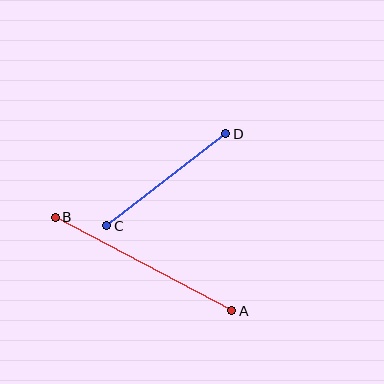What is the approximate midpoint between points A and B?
The midpoint is at approximately (144, 264) pixels.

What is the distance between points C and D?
The distance is approximately 151 pixels.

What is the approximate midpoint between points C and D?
The midpoint is at approximately (166, 180) pixels.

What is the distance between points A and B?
The distance is approximately 200 pixels.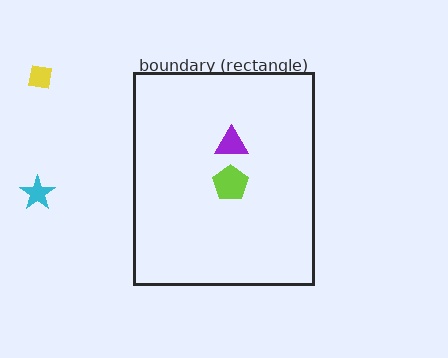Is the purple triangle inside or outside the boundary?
Inside.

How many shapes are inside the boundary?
2 inside, 2 outside.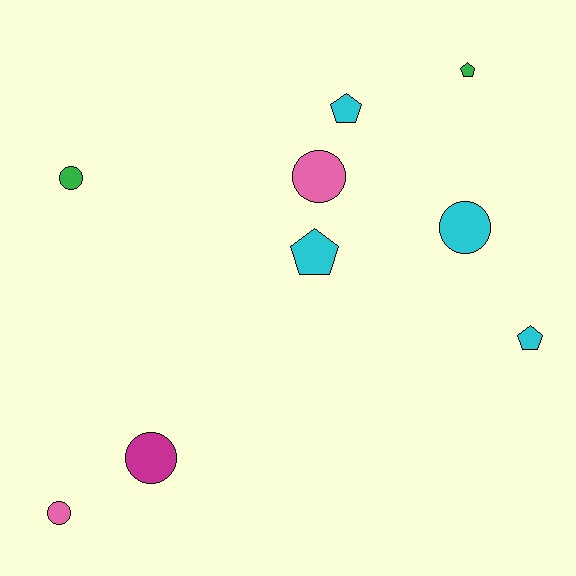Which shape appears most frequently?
Circle, with 5 objects.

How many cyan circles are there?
There is 1 cyan circle.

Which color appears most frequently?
Cyan, with 4 objects.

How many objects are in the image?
There are 9 objects.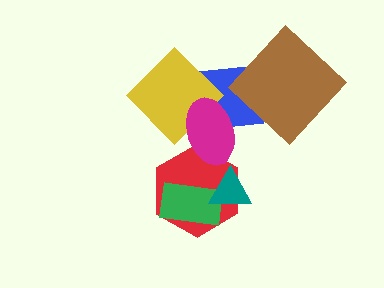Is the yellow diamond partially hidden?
Yes, it is partially covered by another shape.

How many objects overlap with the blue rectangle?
3 objects overlap with the blue rectangle.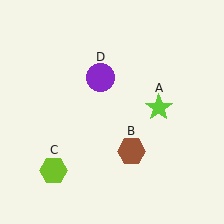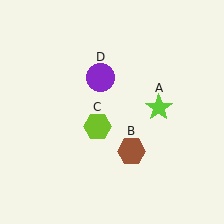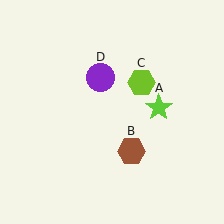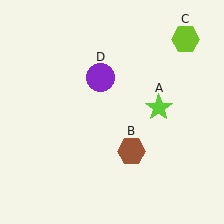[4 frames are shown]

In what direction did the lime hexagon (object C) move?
The lime hexagon (object C) moved up and to the right.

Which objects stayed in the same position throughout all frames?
Lime star (object A) and brown hexagon (object B) and purple circle (object D) remained stationary.